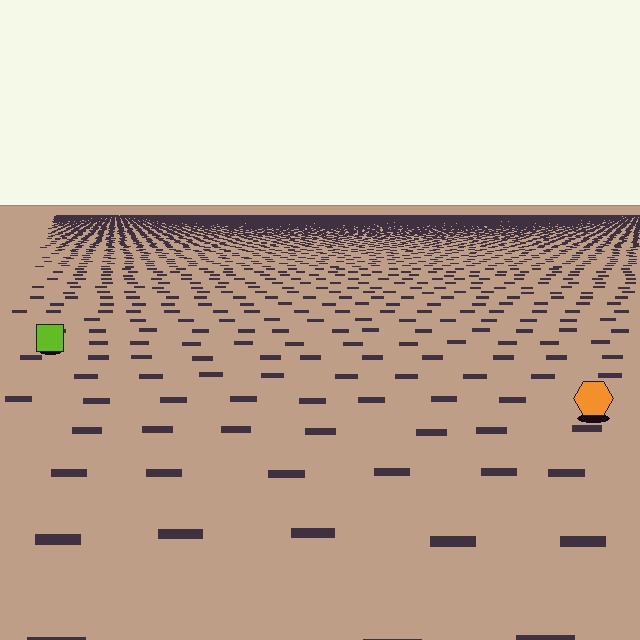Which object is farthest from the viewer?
The lime square is farthest from the viewer. It appears smaller and the ground texture around it is denser.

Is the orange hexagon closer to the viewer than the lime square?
Yes. The orange hexagon is closer — you can tell from the texture gradient: the ground texture is coarser near it.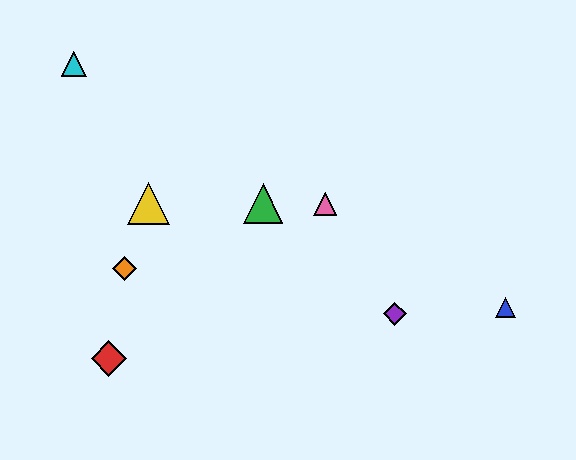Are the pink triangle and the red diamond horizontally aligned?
No, the pink triangle is at y≈204 and the red diamond is at y≈358.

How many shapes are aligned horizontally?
3 shapes (the green triangle, the yellow triangle, the pink triangle) are aligned horizontally.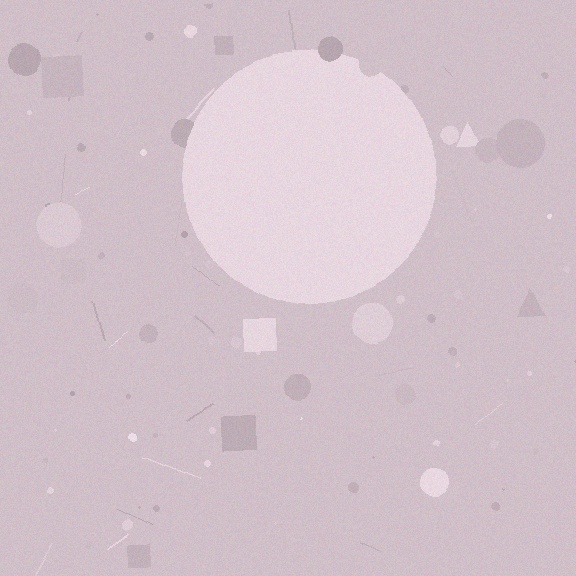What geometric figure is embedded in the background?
A circle is embedded in the background.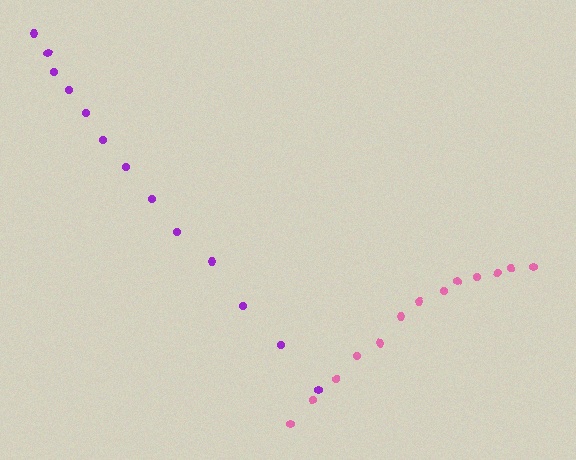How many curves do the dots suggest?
There are 2 distinct paths.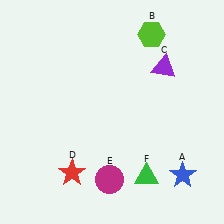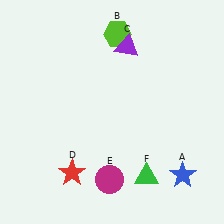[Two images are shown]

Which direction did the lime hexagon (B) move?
The lime hexagon (B) moved left.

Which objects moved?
The objects that moved are: the lime hexagon (B), the purple triangle (C).